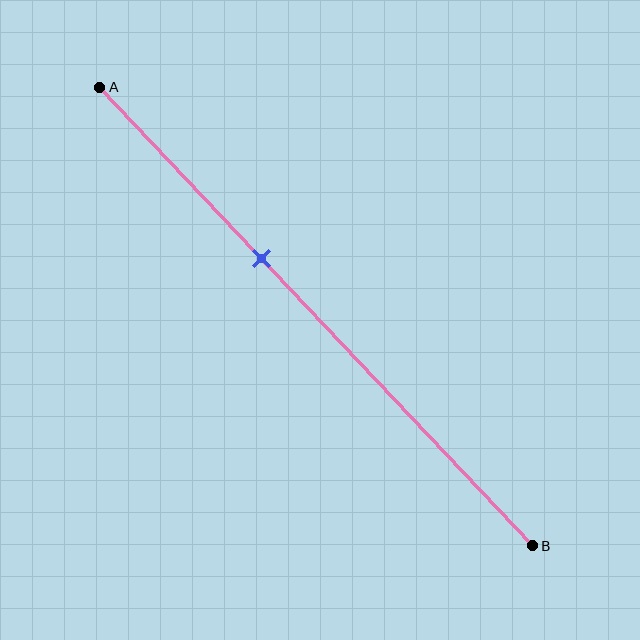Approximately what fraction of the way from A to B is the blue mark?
The blue mark is approximately 35% of the way from A to B.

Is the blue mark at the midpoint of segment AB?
No, the mark is at about 35% from A, not at the 50% midpoint.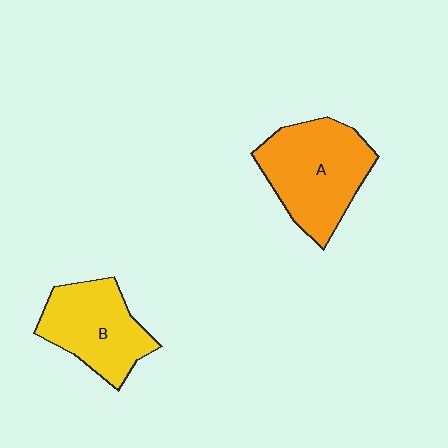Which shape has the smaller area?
Shape B (yellow).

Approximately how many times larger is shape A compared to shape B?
Approximately 1.2 times.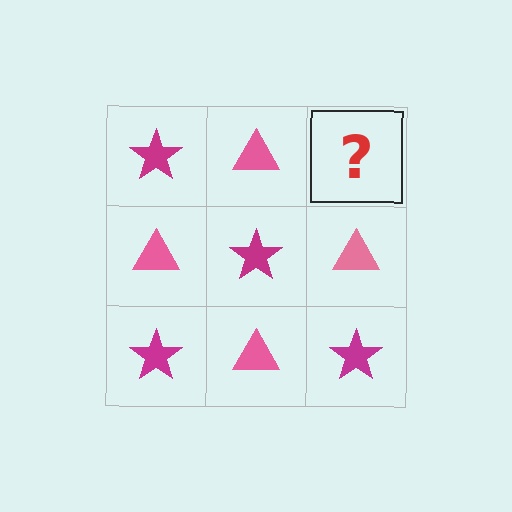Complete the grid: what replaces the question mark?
The question mark should be replaced with a magenta star.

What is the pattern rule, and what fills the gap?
The rule is that it alternates magenta star and pink triangle in a checkerboard pattern. The gap should be filled with a magenta star.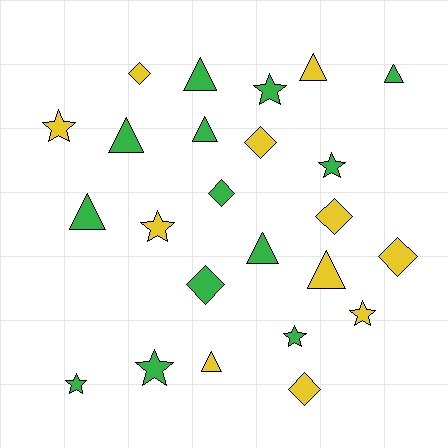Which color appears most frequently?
Green, with 13 objects.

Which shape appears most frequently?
Triangle, with 9 objects.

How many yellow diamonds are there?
There are 5 yellow diamonds.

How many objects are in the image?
There are 24 objects.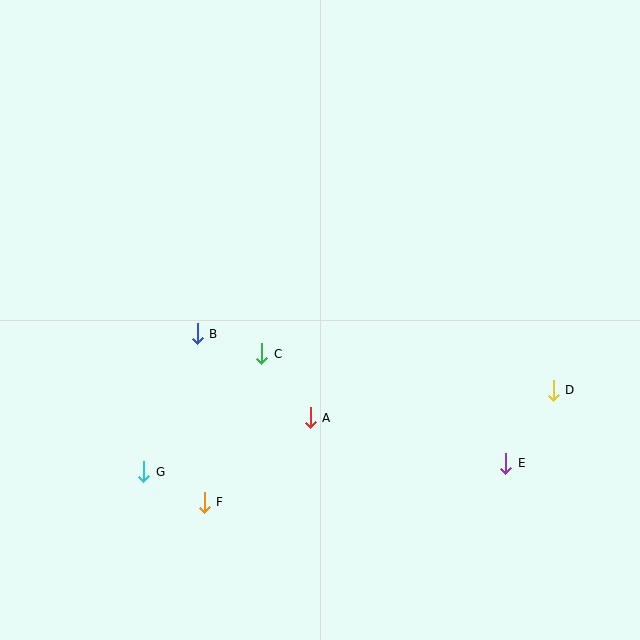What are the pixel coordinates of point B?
Point B is at (197, 334).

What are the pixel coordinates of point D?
Point D is at (553, 390).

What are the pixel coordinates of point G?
Point G is at (144, 472).